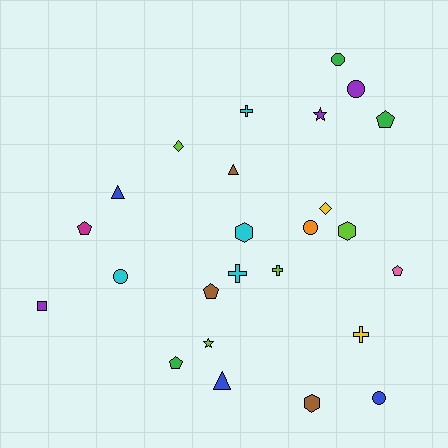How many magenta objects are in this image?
There is 1 magenta object.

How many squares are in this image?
There is 1 square.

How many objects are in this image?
There are 25 objects.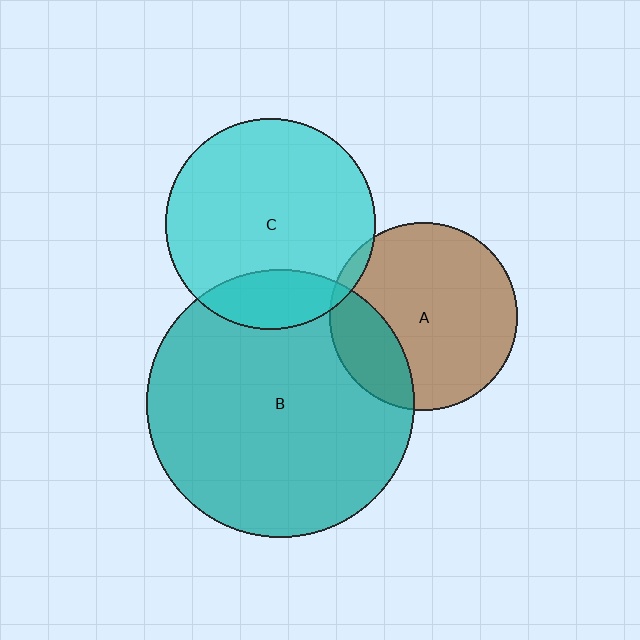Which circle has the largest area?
Circle B (teal).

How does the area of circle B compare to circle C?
Approximately 1.6 times.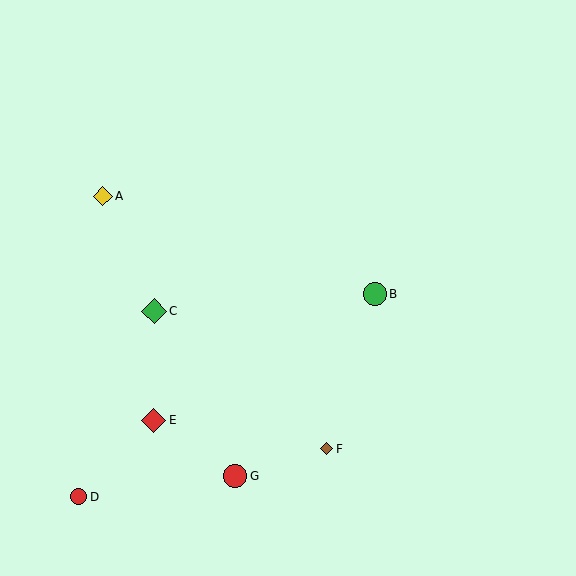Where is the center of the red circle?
The center of the red circle is at (79, 497).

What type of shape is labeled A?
Shape A is a yellow diamond.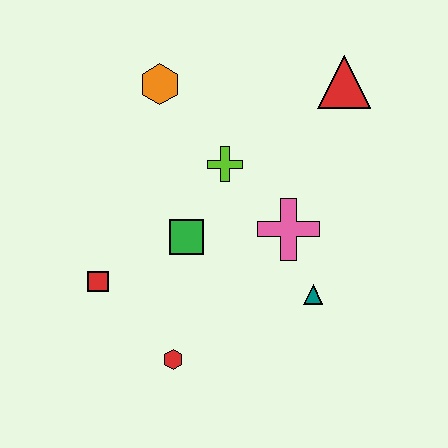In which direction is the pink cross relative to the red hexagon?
The pink cross is above the red hexagon.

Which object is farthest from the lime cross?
The red hexagon is farthest from the lime cross.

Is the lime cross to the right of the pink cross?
No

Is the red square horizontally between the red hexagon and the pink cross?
No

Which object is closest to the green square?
The lime cross is closest to the green square.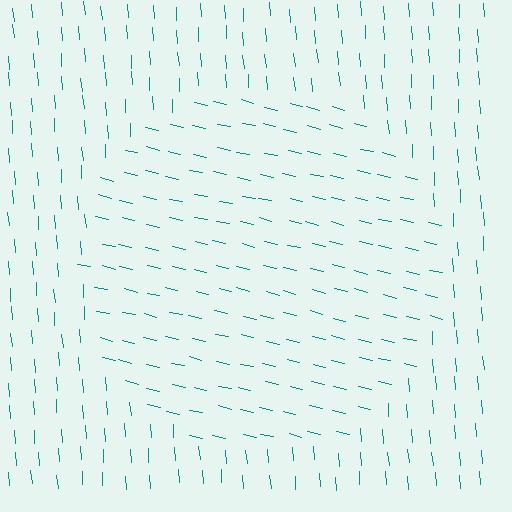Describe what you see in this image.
The image is filled with small teal line segments. A circle region in the image has lines oriented differently from the surrounding lines, creating a visible texture boundary.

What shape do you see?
I see a circle.